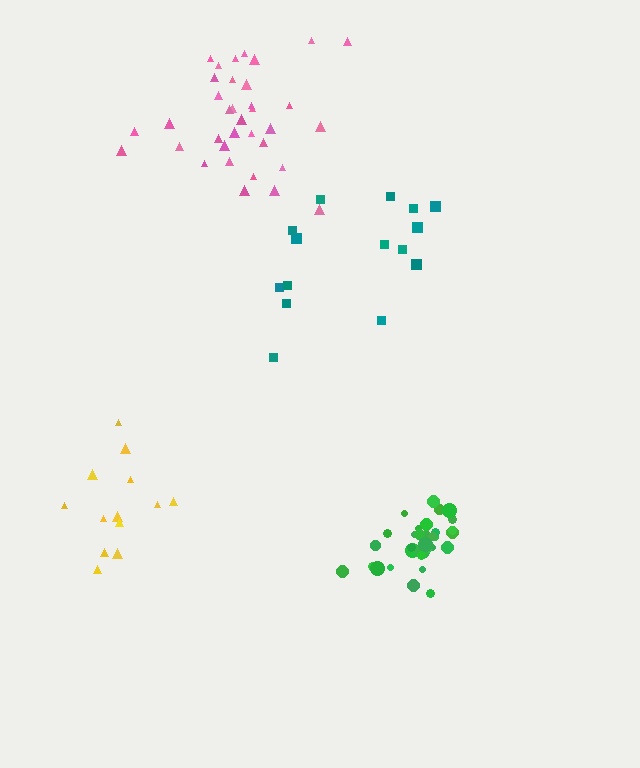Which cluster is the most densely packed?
Green.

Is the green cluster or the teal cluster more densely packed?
Green.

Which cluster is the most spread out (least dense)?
Teal.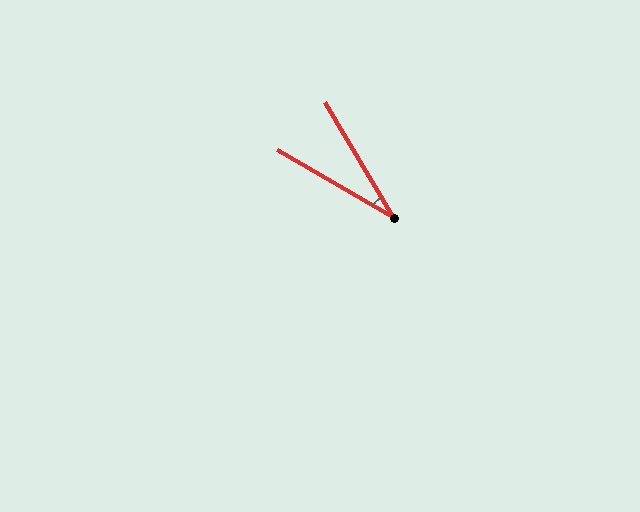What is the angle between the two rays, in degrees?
Approximately 29 degrees.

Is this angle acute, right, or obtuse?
It is acute.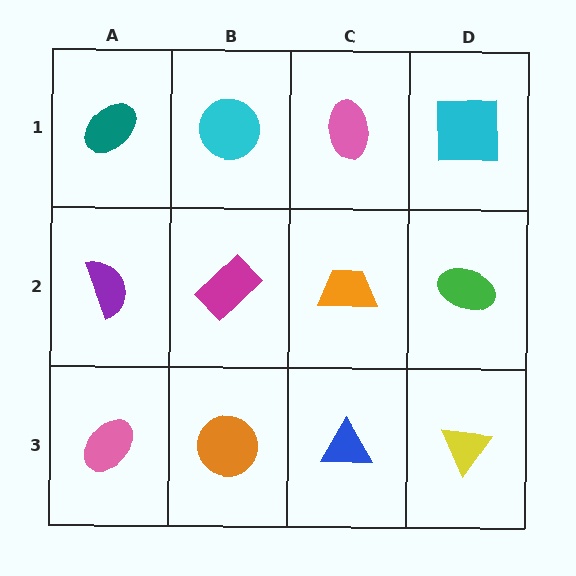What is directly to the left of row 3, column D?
A blue triangle.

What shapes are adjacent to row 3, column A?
A purple semicircle (row 2, column A), an orange circle (row 3, column B).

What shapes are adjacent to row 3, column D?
A green ellipse (row 2, column D), a blue triangle (row 3, column C).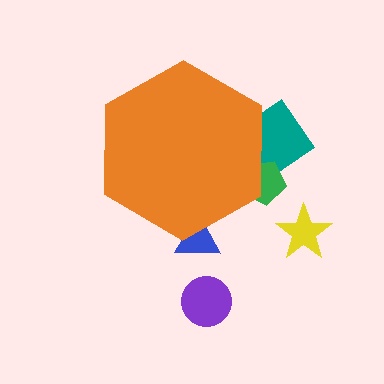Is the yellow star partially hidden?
No, the yellow star is fully visible.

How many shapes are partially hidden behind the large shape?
3 shapes are partially hidden.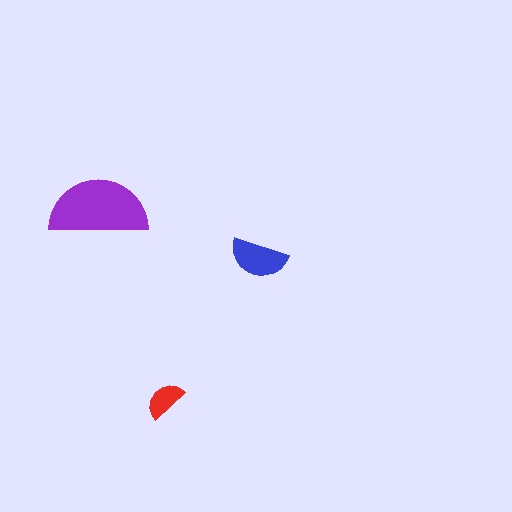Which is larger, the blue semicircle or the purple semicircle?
The purple one.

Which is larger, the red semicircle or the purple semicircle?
The purple one.